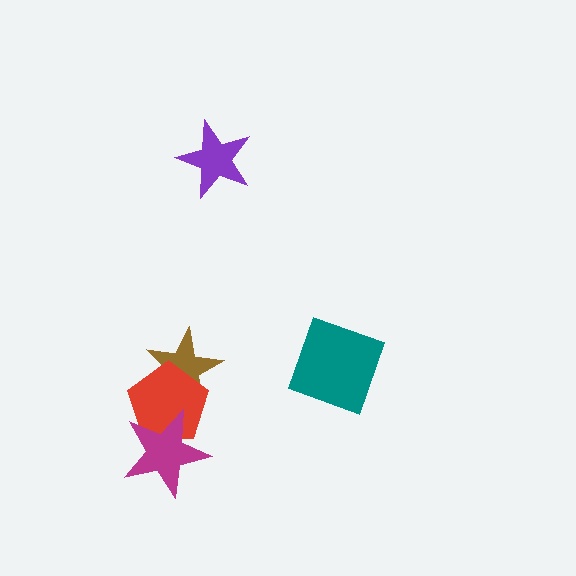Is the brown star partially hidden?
Yes, it is partially covered by another shape.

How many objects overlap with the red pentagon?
2 objects overlap with the red pentagon.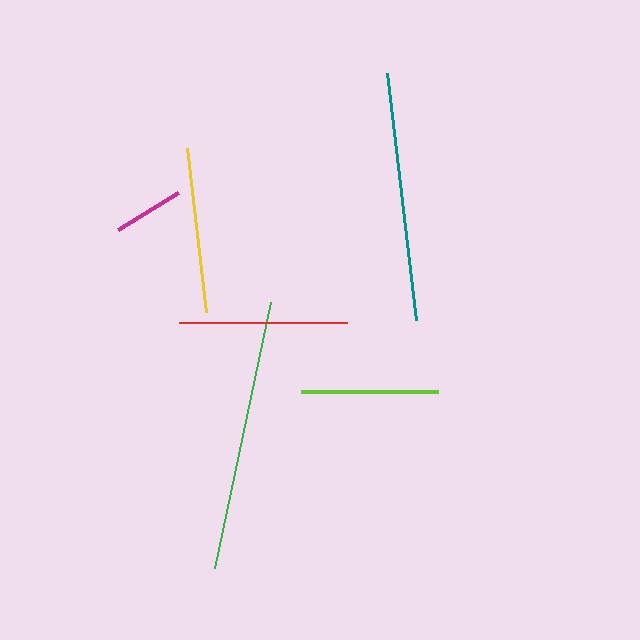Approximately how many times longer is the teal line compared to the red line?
The teal line is approximately 1.5 times the length of the red line.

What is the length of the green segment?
The green segment is approximately 273 pixels long.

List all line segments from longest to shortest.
From longest to shortest: green, teal, red, yellow, lime, magenta.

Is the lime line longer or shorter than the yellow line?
The yellow line is longer than the lime line.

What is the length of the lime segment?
The lime segment is approximately 136 pixels long.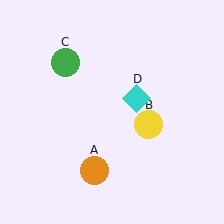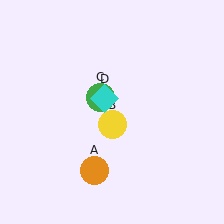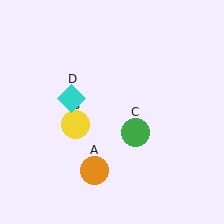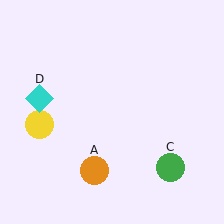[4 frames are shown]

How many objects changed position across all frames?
3 objects changed position: yellow circle (object B), green circle (object C), cyan diamond (object D).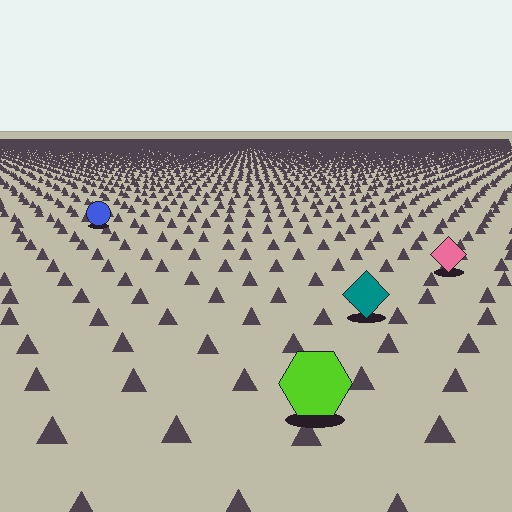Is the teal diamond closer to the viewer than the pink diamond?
Yes. The teal diamond is closer — you can tell from the texture gradient: the ground texture is coarser near it.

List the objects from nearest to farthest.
From nearest to farthest: the lime hexagon, the teal diamond, the pink diamond, the blue circle.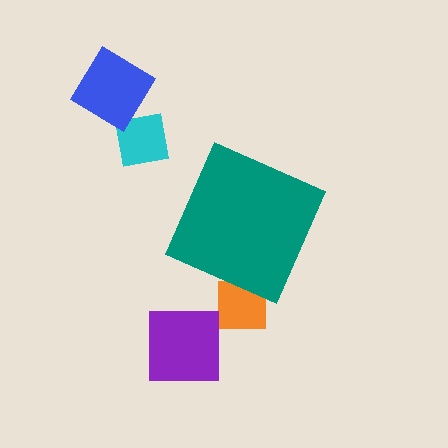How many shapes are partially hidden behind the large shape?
1 shape is partially hidden.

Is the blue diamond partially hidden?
No, the blue diamond is fully visible.